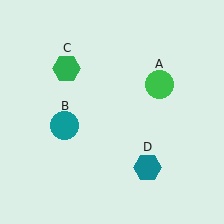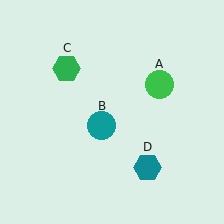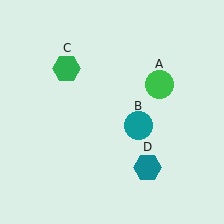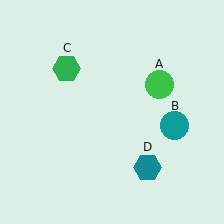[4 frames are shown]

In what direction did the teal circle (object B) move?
The teal circle (object B) moved right.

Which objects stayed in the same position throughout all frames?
Green circle (object A) and green hexagon (object C) and teal hexagon (object D) remained stationary.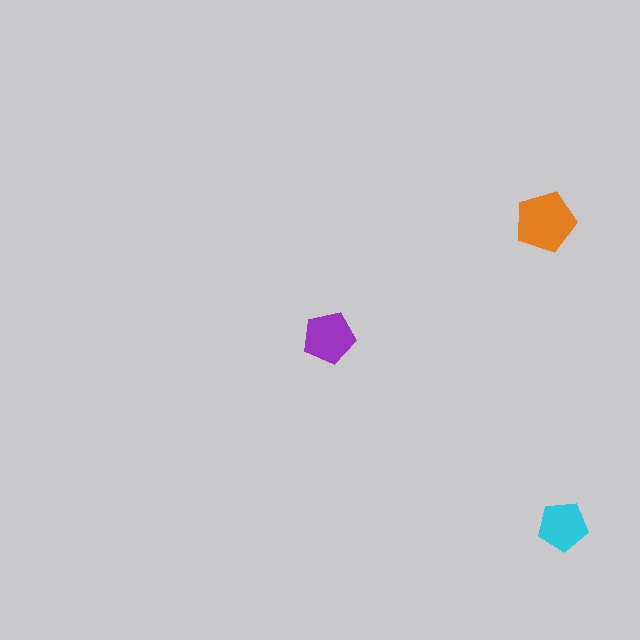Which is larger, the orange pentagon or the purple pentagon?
The orange one.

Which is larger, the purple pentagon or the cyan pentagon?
The purple one.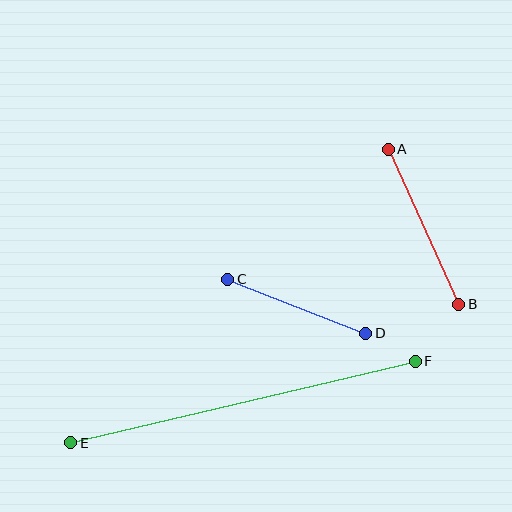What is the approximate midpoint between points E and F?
The midpoint is at approximately (243, 402) pixels.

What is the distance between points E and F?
The distance is approximately 355 pixels.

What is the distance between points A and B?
The distance is approximately 170 pixels.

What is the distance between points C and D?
The distance is approximately 148 pixels.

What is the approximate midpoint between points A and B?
The midpoint is at approximately (424, 227) pixels.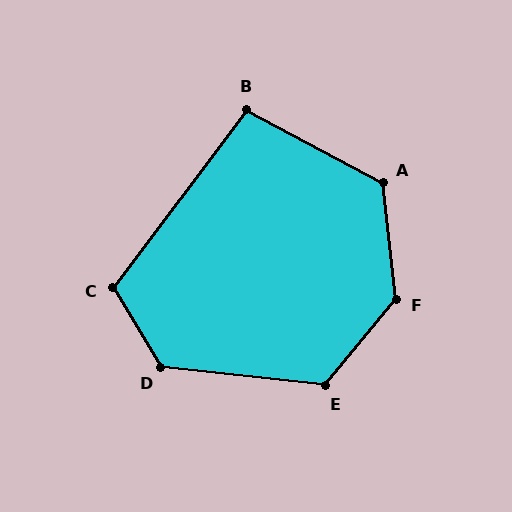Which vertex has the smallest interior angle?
B, at approximately 99 degrees.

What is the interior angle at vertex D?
Approximately 127 degrees (obtuse).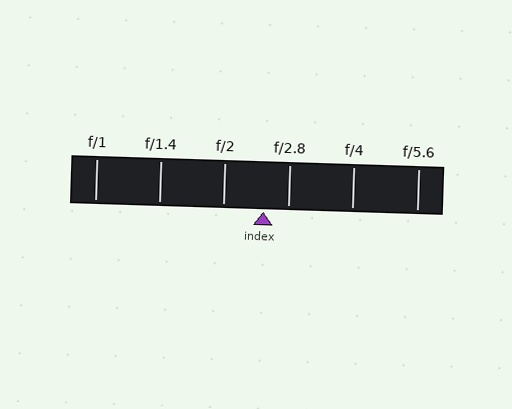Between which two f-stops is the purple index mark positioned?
The index mark is between f/2 and f/2.8.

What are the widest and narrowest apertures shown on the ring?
The widest aperture shown is f/1 and the narrowest is f/5.6.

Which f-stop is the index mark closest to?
The index mark is closest to f/2.8.